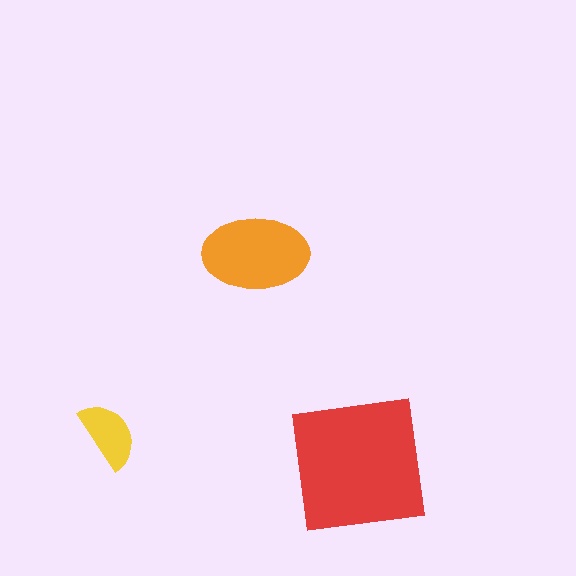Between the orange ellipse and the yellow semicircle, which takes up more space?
The orange ellipse.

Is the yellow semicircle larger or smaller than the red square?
Smaller.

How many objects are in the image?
There are 3 objects in the image.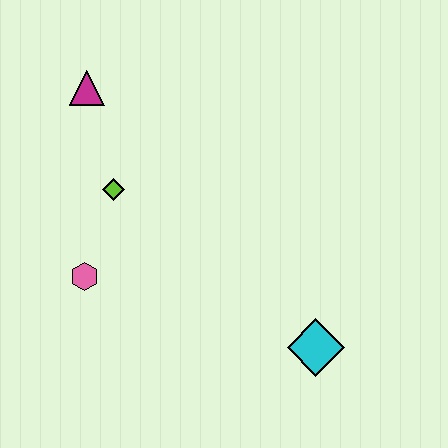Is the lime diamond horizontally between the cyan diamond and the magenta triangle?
Yes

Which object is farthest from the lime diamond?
The cyan diamond is farthest from the lime diamond.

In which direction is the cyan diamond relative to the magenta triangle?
The cyan diamond is below the magenta triangle.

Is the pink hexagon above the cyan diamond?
Yes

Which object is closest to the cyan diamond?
The pink hexagon is closest to the cyan diamond.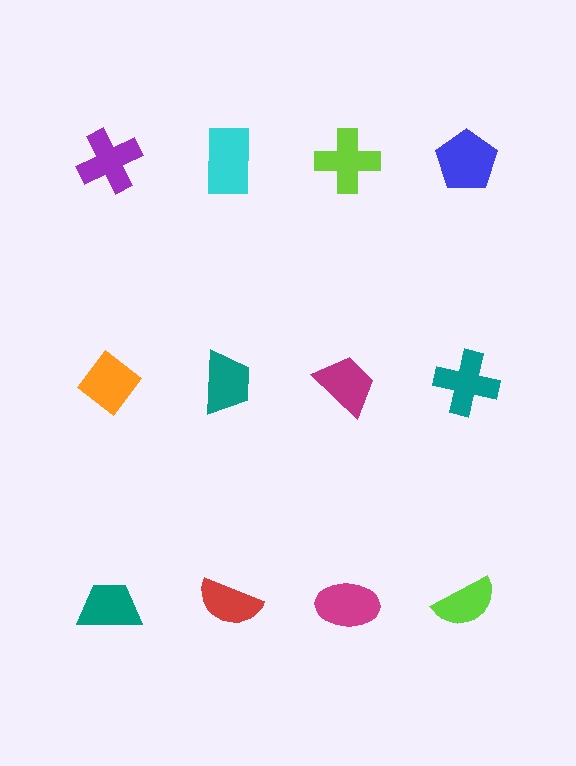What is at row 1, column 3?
A lime cross.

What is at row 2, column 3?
A magenta trapezoid.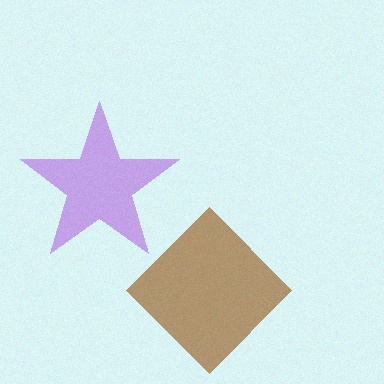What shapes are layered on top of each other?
The layered shapes are: a purple star, a brown diamond.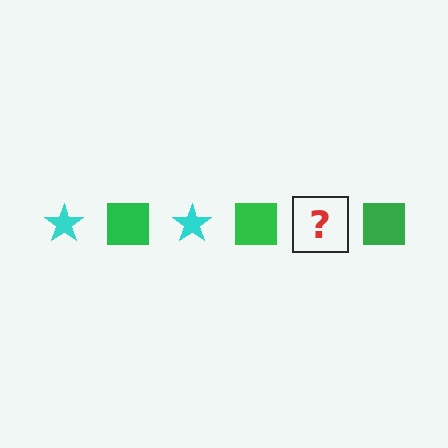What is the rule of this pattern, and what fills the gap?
The rule is that the pattern alternates between cyan star and green square. The gap should be filled with a cyan star.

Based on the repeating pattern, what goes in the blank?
The blank should be a cyan star.